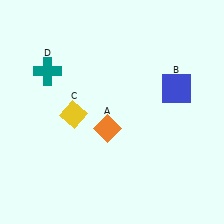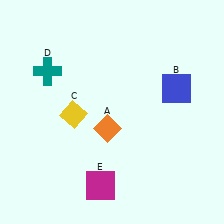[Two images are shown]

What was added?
A magenta square (E) was added in Image 2.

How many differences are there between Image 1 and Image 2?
There is 1 difference between the two images.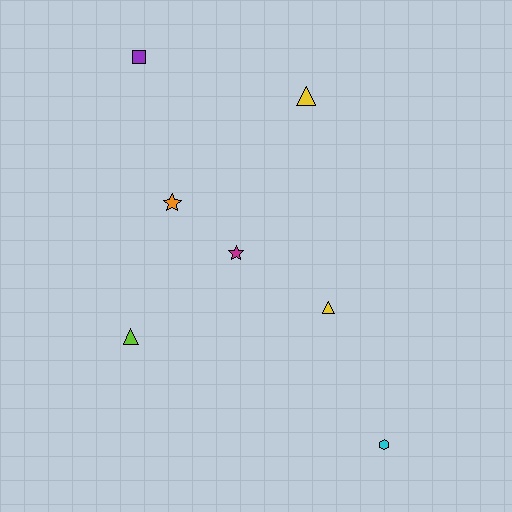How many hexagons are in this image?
There is 1 hexagon.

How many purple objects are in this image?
There is 1 purple object.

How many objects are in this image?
There are 7 objects.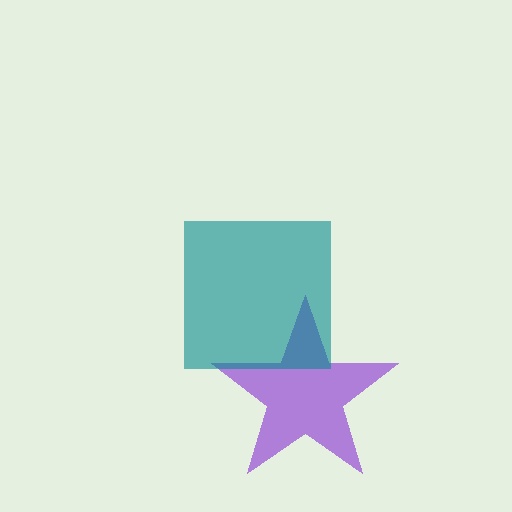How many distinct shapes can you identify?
There are 2 distinct shapes: a purple star, a teal square.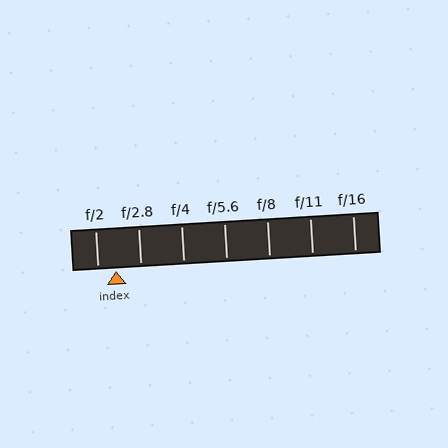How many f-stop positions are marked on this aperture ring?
There are 7 f-stop positions marked.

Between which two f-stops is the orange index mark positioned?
The index mark is between f/2 and f/2.8.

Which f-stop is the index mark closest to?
The index mark is closest to f/2.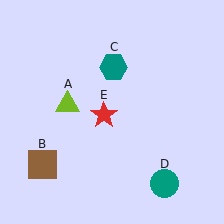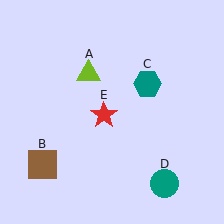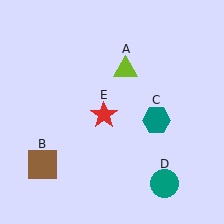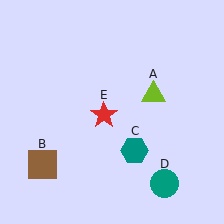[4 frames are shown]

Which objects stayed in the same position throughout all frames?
Brown square (object B) and teal circle (object D) and red star (object E) remained stationary.